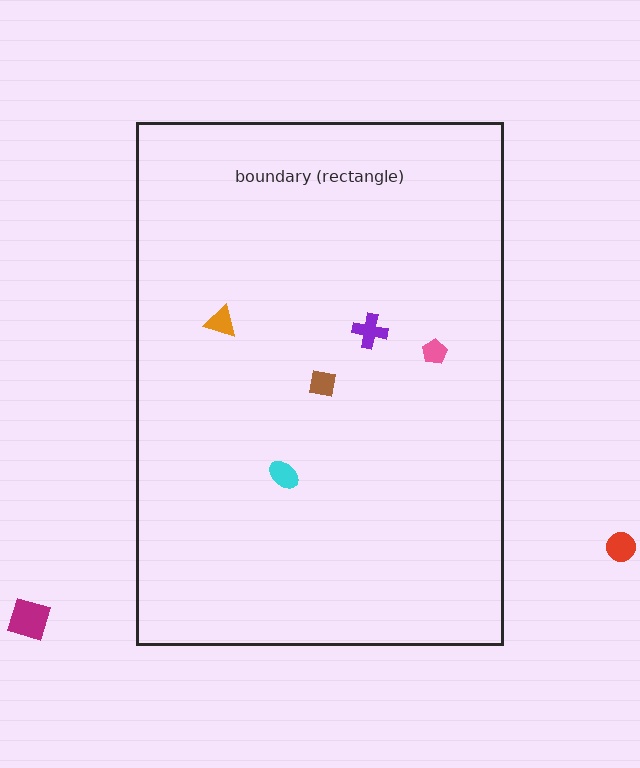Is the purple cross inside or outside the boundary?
Inside.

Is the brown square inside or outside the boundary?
Inside.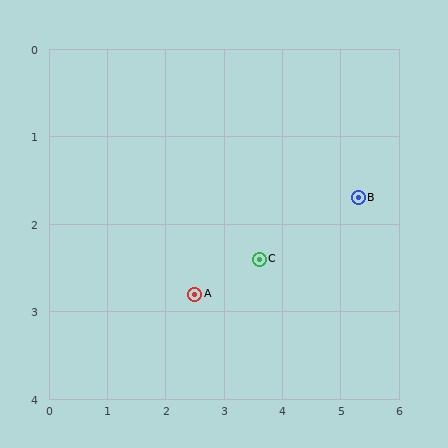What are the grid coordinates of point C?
Point C is at approximately (3.6, 2.4).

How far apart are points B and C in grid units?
Points B and C are about 1.8 grid units apart.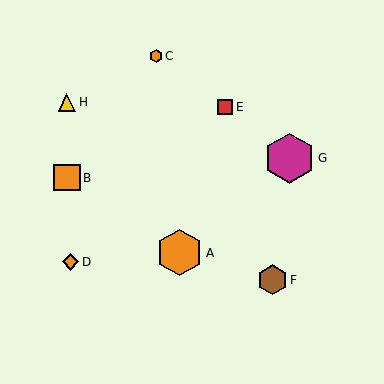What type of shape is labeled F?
Shape F is a brown hexagon.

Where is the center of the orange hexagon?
The center of the orange hexagon is at (156, 56).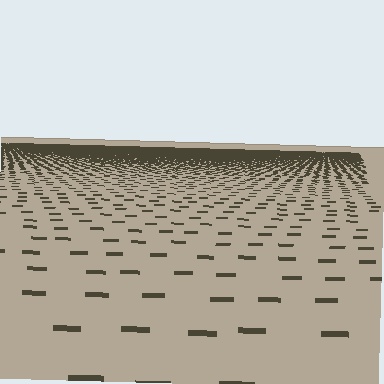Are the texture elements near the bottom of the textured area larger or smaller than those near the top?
Larger. Near the bottom, elements are closer to the viewer and appear at a bigger on-screen size.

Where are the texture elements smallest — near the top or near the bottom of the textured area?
Near the top.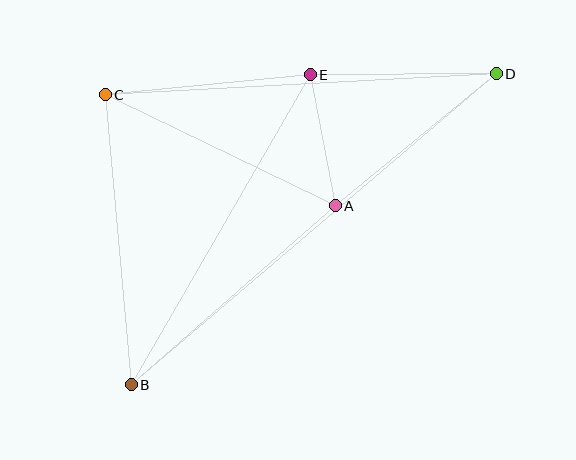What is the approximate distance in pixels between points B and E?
The distance between B and E is approximately 358 pixels.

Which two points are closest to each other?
Points A and E are closest to each other.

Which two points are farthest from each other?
Points B and D are farthest from each other.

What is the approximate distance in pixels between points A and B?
The distance between A and B is approximately 271 pixels.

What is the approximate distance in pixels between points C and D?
The distance between C and D is approximately 391 pixels.